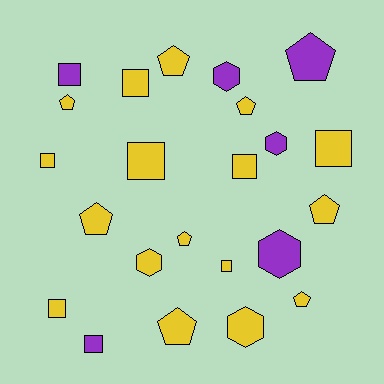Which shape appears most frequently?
Square, with 9 objects.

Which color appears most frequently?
Yellow, with 17 objects.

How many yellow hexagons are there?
There are 2 yellow hexagons.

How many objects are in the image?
There are 23 objects.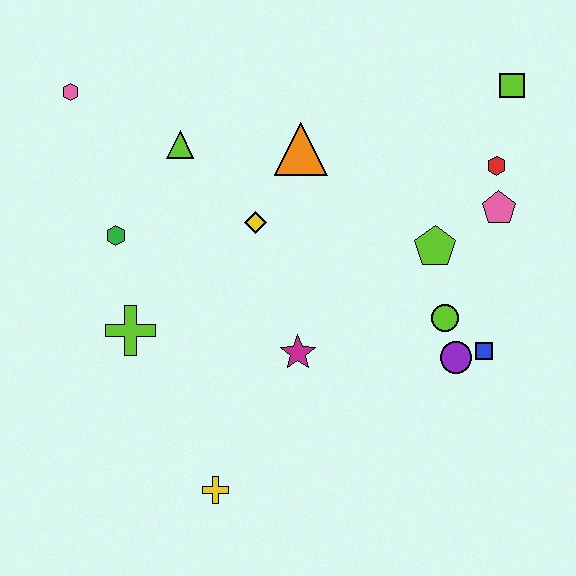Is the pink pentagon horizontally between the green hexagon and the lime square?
Yes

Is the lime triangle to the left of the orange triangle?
Yes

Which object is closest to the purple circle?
The blue square is closest to the purple circle.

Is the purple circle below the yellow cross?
No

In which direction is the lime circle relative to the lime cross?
The lime circle is to the right of the lime cross.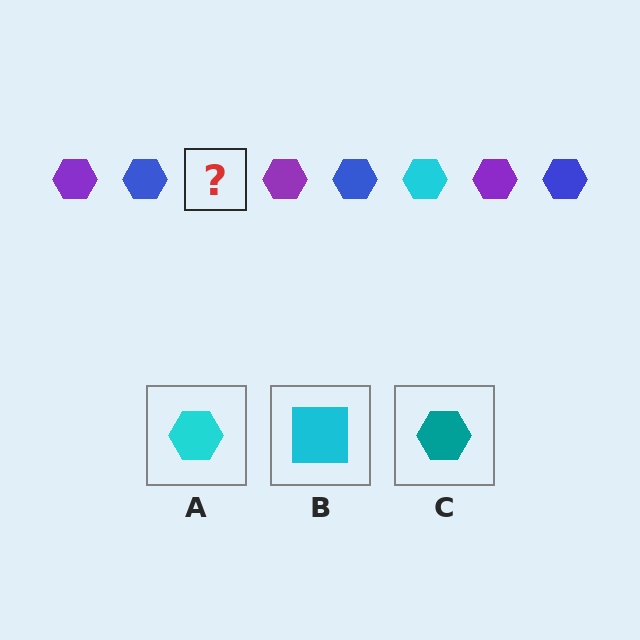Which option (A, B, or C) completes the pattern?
A.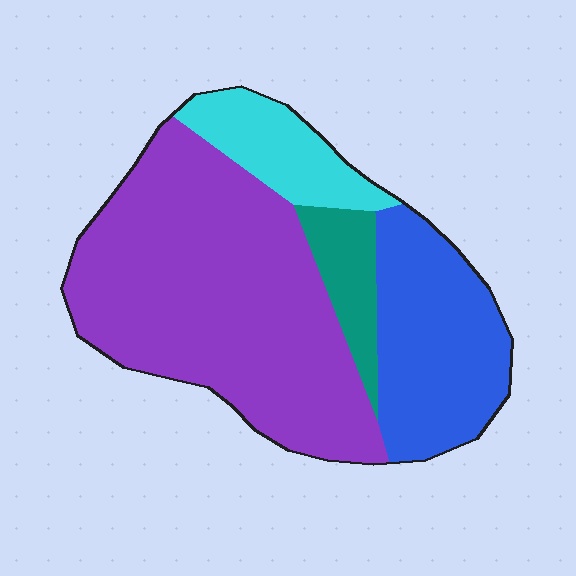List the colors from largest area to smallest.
From largest to smallest: purple, blue, cyan, teal.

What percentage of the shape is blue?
Blue covers about 25% of the shape.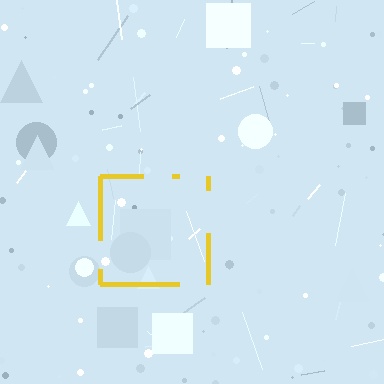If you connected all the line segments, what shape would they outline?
They would outline a square.